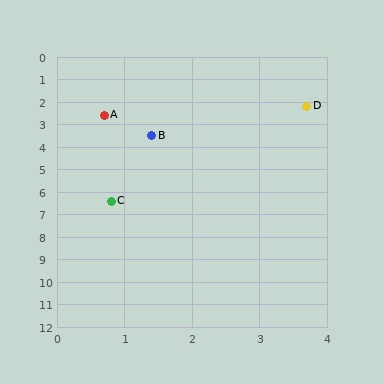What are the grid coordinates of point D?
Point D is at approximately (3.7, 2.2).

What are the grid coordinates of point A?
Point A is at approximately (0.7, 2.6).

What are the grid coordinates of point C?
Point C is at approximately (0.8, 6.4).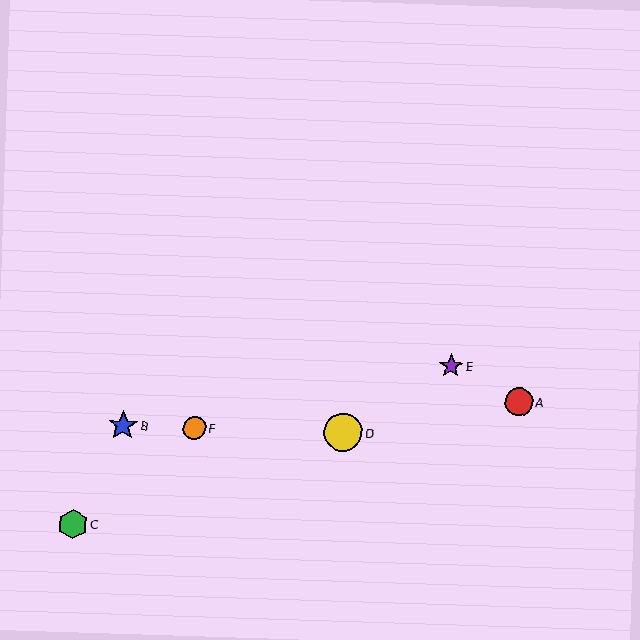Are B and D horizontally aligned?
Yes, both are at y≈425.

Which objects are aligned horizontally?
Objects B, D, F are aligned horizontally.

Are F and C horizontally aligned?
No, F is at y≈428 and C is at y≈524.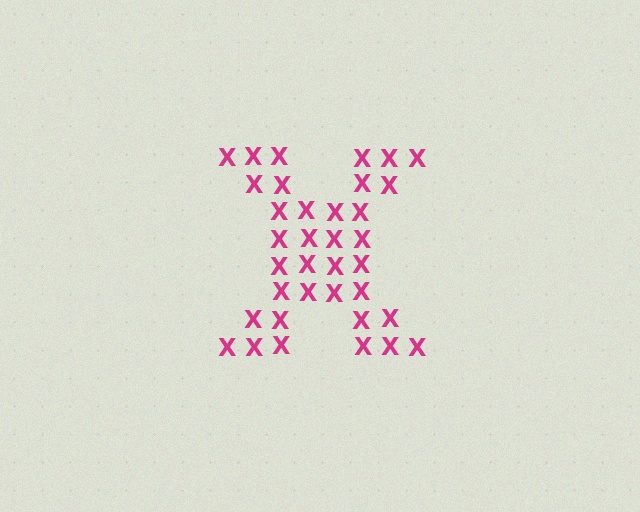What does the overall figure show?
The overall figure shows the letter X.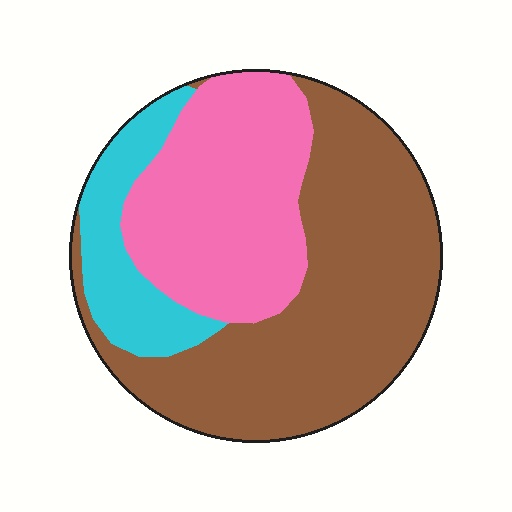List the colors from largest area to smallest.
From largest to smallest: brown, pink, cyan.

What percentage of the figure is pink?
Pink covers 33% of the figure.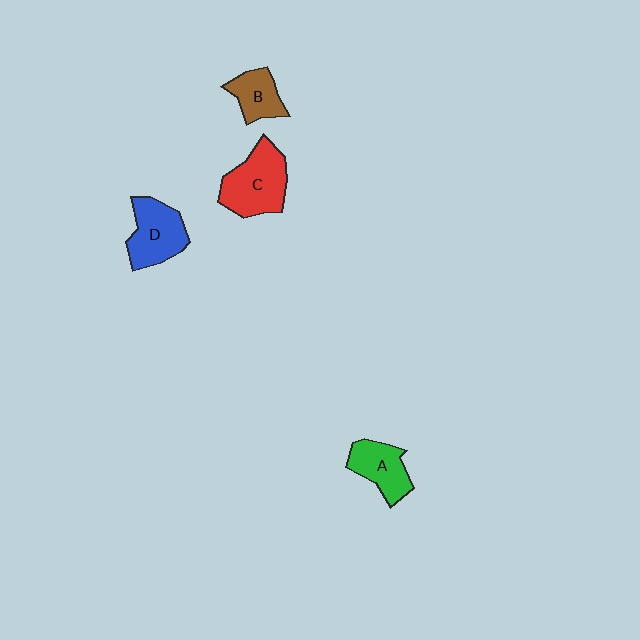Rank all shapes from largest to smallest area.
From largest to smallest: C (red), D (blue), A (green), B (brown).